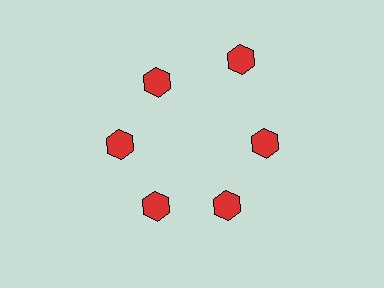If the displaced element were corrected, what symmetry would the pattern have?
It would have 6-fold rotational symmetry — the pattern would map onto itself every 60 degrees.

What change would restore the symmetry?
The symmetry would be restored by moving it inward, back onto the ring so that all 6 hexagons sit at equal angles and equal distance from the center.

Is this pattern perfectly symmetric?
No. The 6 red hexagons are arranged in a ring, but one element near the 1 o'clock position is pushed outward from the center, breaking the 6-fold rotational symmetry.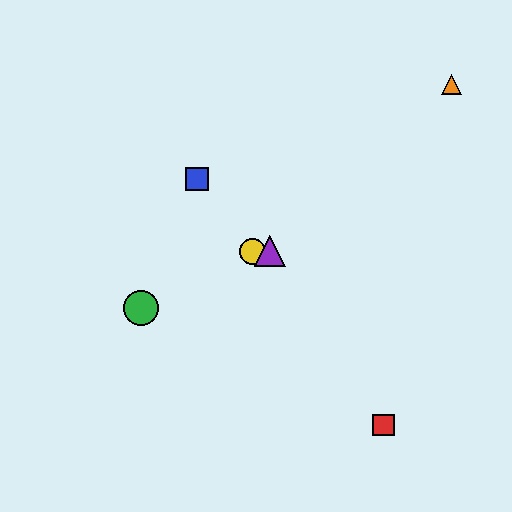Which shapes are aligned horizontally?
The yellow circle, the purple triangle are aligned horizontally.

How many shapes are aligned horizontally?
2 shapes (the yellow circle, the purple triangle) are aligned horizontally.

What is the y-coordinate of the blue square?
The blue square is at y≈179.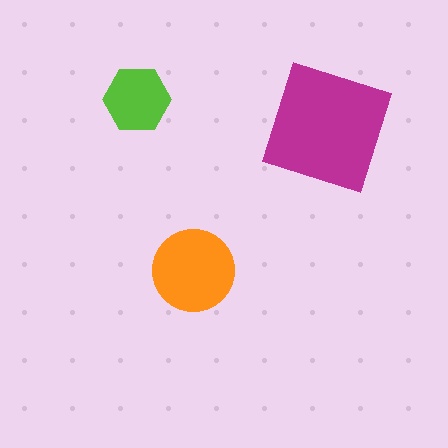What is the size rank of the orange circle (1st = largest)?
2nd.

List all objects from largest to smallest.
The magenta square, the orange circle, the lime hexagon.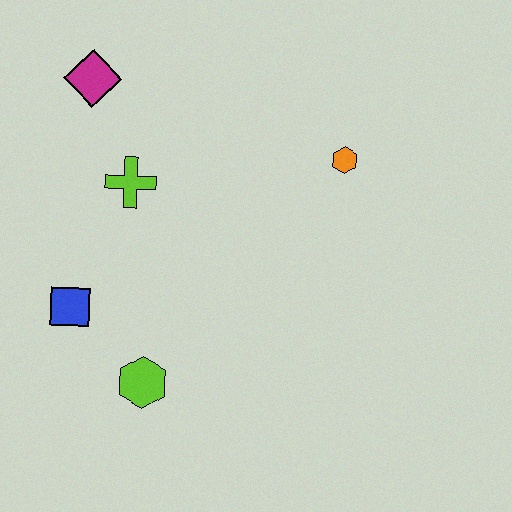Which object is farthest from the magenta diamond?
The lime hexagon is farthest from the magenta diamond.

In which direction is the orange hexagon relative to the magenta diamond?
The orange hexagon is to the right of the magenta diamond.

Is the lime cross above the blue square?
Yes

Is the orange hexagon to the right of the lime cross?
Yes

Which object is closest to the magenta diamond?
The lime cross is closest to the magenta diamond.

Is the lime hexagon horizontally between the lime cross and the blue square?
No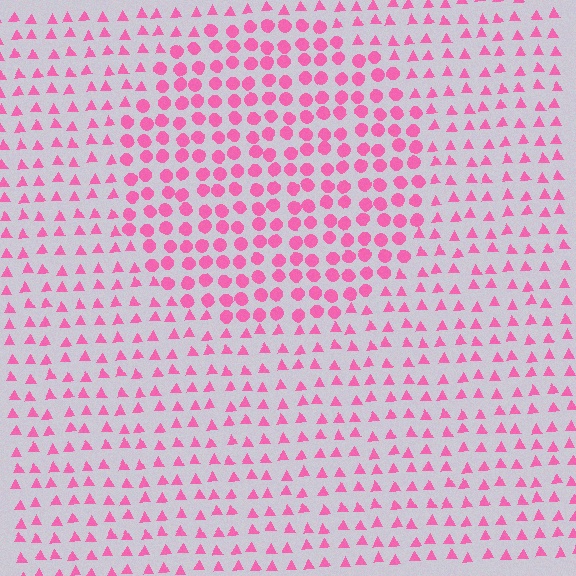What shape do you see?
I see a circle.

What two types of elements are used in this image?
The image uses circles inside the circle region and triangles outside it.